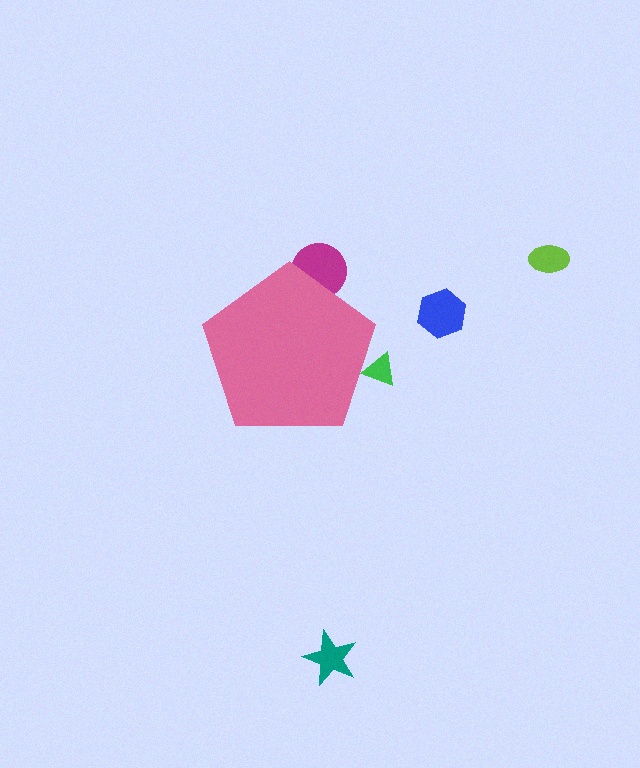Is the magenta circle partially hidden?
Yes, the magenta circle is partially hidden behind the pink pentagon.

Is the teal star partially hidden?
No, the teal star is fully visible.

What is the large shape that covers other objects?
A pink pentagon.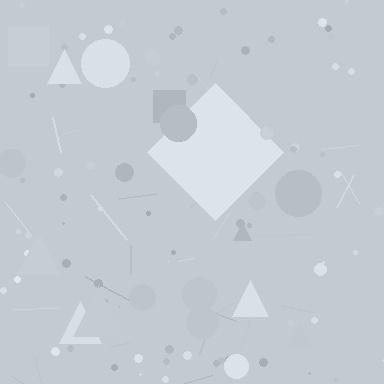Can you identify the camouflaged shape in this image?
The camouflaged shape is a diamond.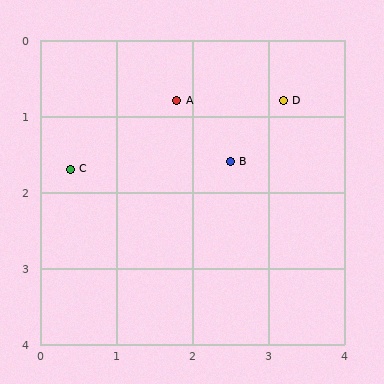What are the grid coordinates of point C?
Point C is at approximately (0.4, 1.7).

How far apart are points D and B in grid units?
Points D and B are about 1.1 grid units apart.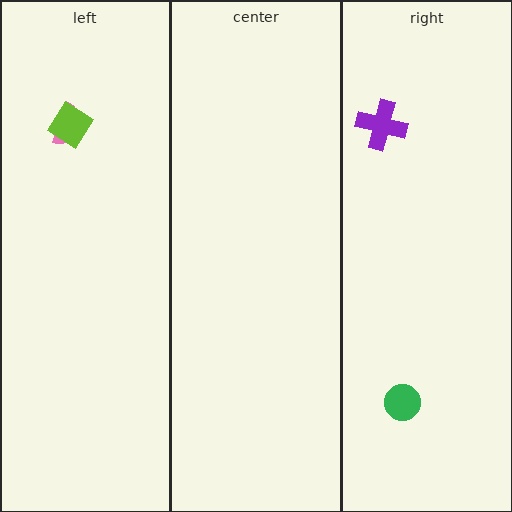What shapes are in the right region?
The green circle, the purple cross.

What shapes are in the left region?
The pink semicircle, the lime diamond.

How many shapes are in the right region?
2.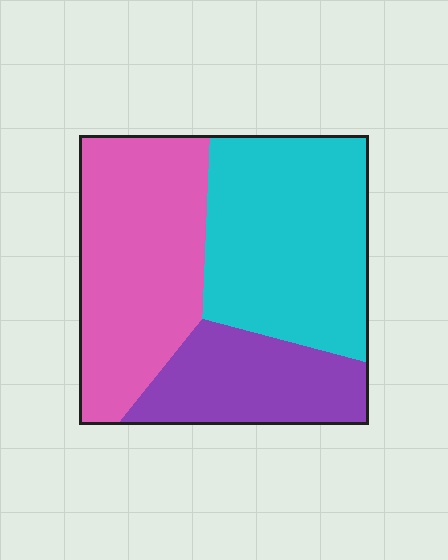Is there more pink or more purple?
Pink.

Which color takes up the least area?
Purple, at roughly 20%.